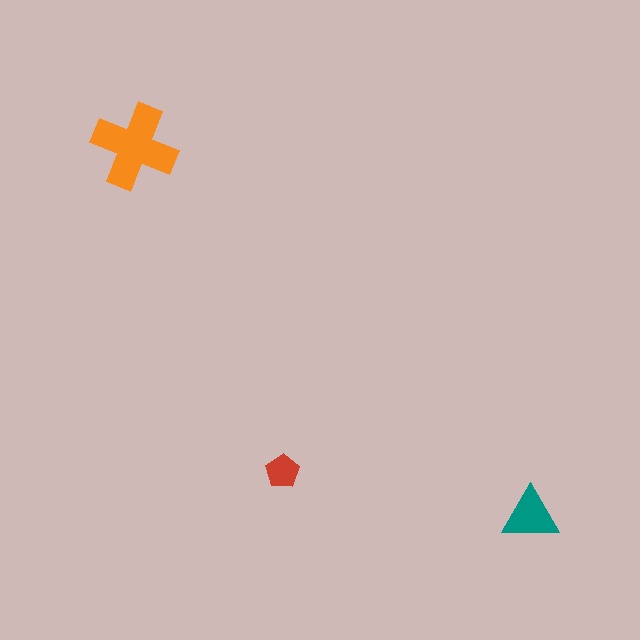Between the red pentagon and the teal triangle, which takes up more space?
The teal triangle.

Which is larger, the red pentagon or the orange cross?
The orange cross.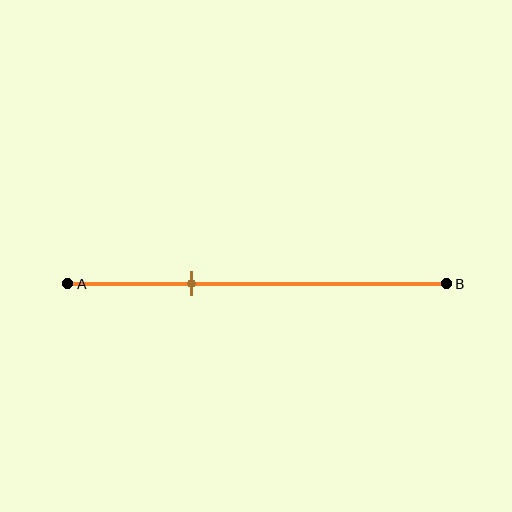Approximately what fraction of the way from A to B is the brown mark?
The brown mark is approximately 35% of the way from A to B.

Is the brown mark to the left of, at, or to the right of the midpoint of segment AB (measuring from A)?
The brown mark is to the left of the midpoint of segment AB.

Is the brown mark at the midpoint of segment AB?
No, the mark is at about 35% from A, not at the 50% midpoint.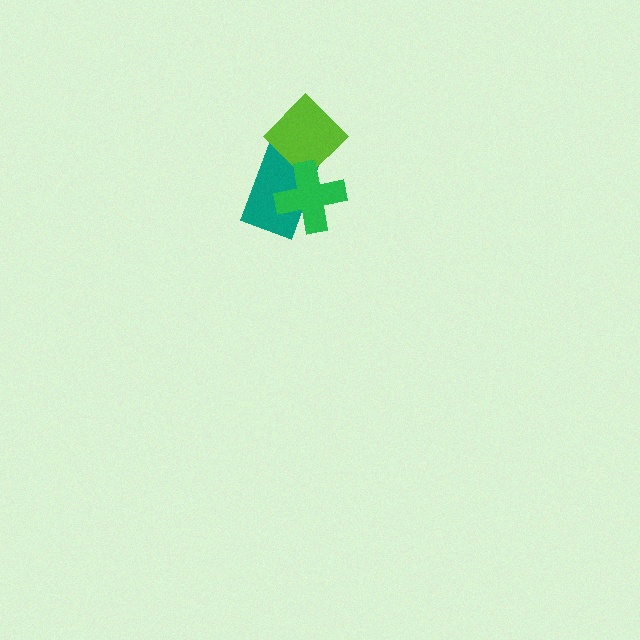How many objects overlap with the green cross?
2 objects overlap with the green cross.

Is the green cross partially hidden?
No, no other shape covers it.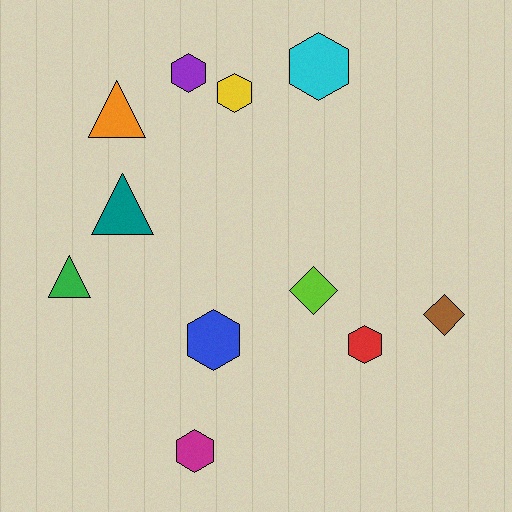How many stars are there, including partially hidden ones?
There are no stars.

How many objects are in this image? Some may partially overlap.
There are 11 objects.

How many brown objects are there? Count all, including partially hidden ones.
There is 1 brown object.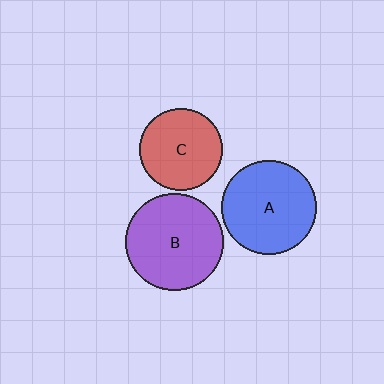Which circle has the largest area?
Circle B (purple).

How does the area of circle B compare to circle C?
Approximately 1.4 times.